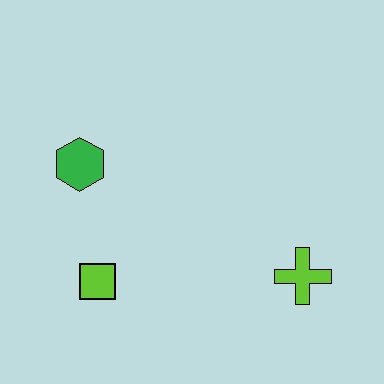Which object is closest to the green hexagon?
The lime square is closest to the green hexagon.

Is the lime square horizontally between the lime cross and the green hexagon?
Yes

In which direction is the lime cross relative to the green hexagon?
The lime cross is to the right of the green hexagon.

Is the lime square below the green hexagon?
Yes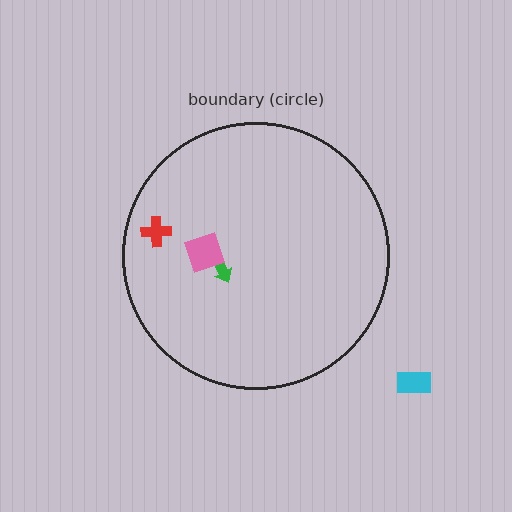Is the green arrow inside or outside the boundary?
Inside.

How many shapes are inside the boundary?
3 inside, 1 outside.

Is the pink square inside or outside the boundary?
Inside.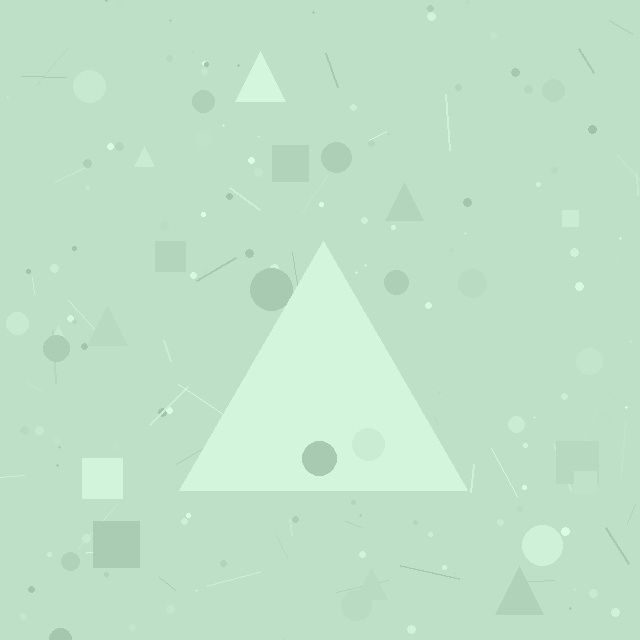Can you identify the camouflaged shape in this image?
The camouflaged shape is a triangle.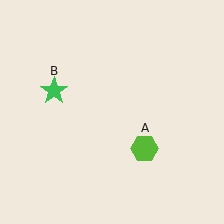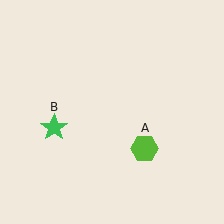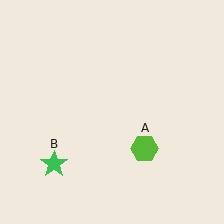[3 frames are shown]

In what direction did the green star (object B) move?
The green star (object B) moved down.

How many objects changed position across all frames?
1 object changed position: green star (object B).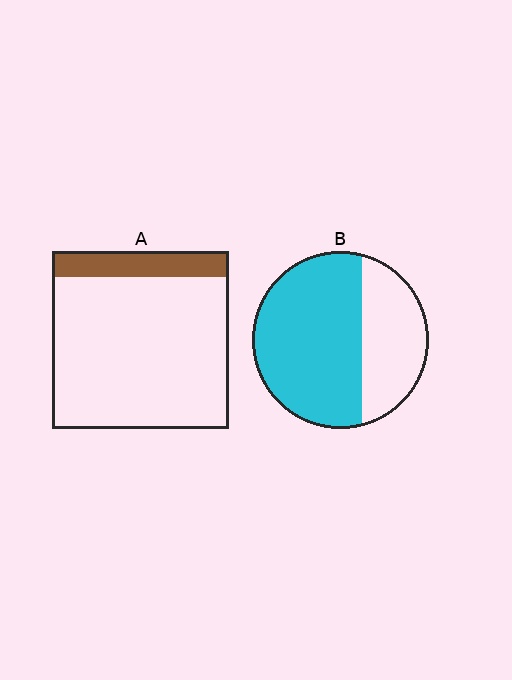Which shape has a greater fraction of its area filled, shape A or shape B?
Shape B.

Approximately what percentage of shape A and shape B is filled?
A is approximately 15% and B is approximately 65%.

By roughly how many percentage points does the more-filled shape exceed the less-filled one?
By roughly 50 percentage points (B over A).